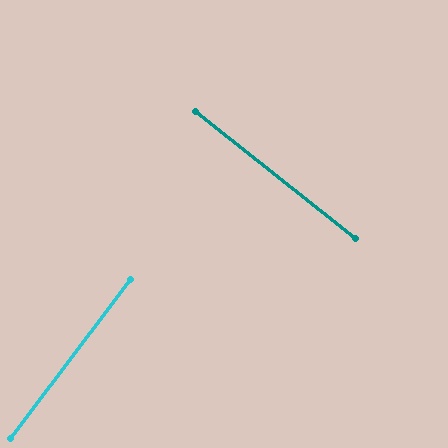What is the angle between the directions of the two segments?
Approximately 89 degrees.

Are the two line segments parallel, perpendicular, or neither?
Perpendicular — they meet at approximately 89°.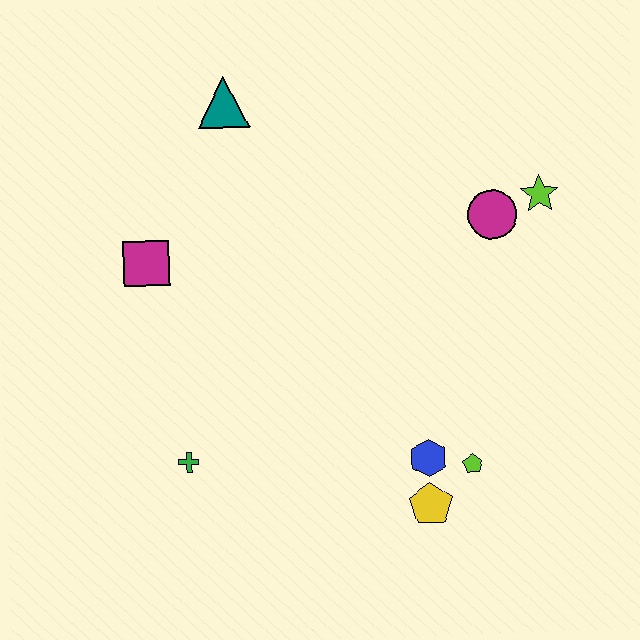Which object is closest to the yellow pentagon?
The blue hexagon is closest to the yellow pentagon.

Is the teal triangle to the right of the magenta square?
Yes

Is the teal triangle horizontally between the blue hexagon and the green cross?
Yes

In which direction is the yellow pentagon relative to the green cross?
The yellow pentagon is to the right of the green cross.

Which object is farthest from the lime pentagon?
The teal triangle is farthest from the lime pentagon.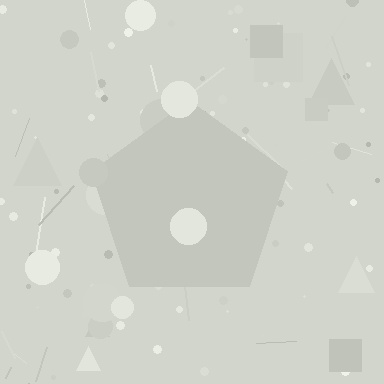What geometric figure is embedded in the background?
A pentagon is embedded in the background.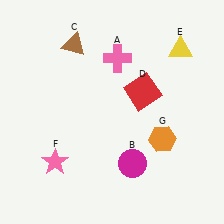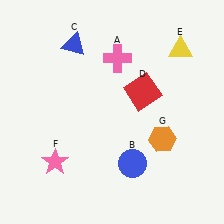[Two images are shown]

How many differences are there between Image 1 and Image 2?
There are 2 differences between the two images.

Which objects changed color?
B changed from magenta to blue. C changed from brown to blue.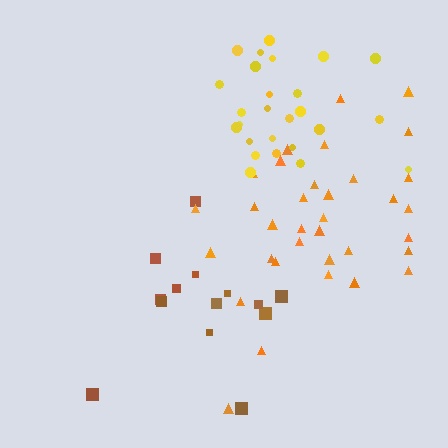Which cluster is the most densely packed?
Yellow.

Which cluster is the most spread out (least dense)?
Brown.